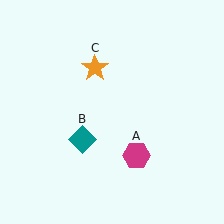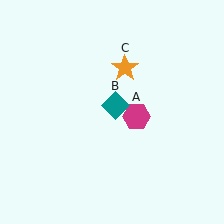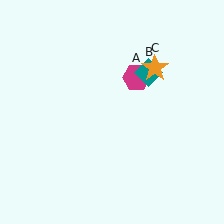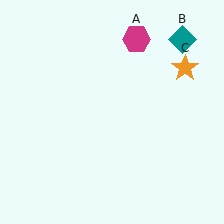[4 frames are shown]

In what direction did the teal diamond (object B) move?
The teal diamond (object B) moved up and to the right.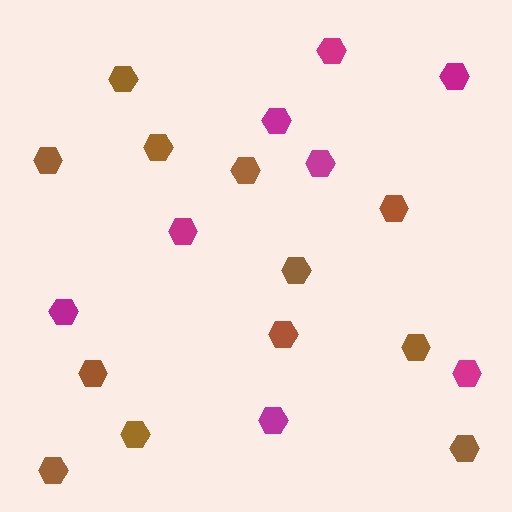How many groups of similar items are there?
There are 2 groups: one group of brown hexagons (12) and one group of magenta hexagons (8).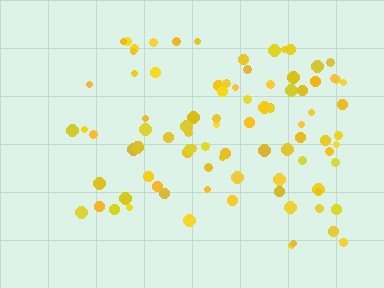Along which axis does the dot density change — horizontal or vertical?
Horizontal.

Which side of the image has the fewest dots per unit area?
The left.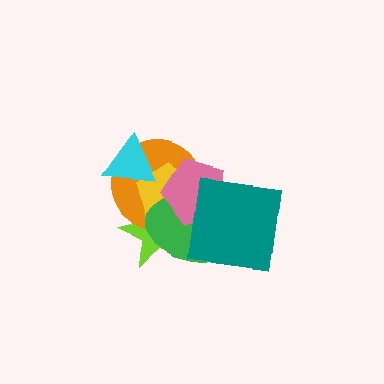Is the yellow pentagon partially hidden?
Yes, it is partially covered by another shape.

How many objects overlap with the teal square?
2 objects overlap with the teal square.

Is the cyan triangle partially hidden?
No, no other shape covers it.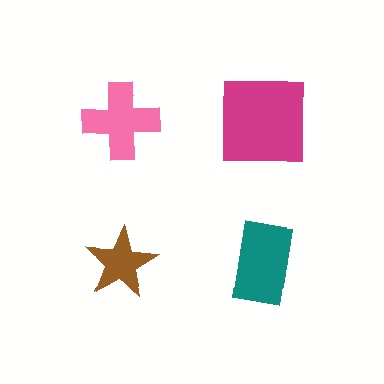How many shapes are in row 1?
2 shapes.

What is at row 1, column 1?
A pink cross.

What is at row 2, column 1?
A brown star.